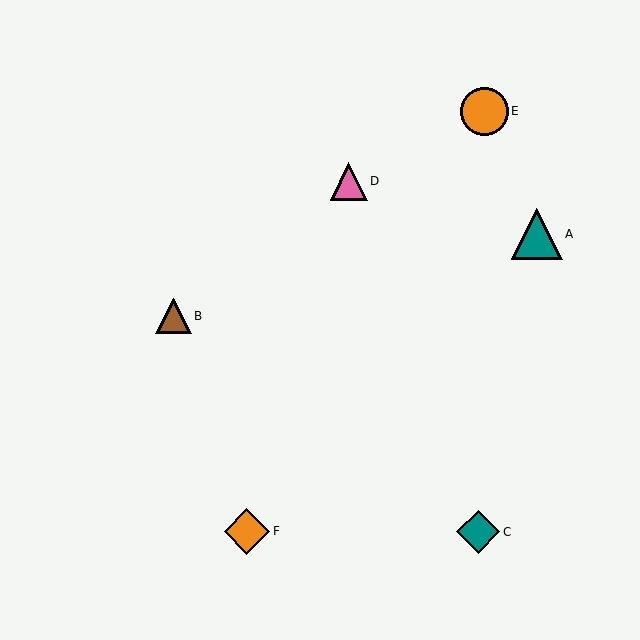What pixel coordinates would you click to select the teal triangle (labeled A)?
Click at (537, 234) to select the teal triangle A.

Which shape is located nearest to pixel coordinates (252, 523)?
The orange diamond (labeled F) at (247, 531) is nearest to that location.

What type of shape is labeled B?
Shape B is a brown triangle.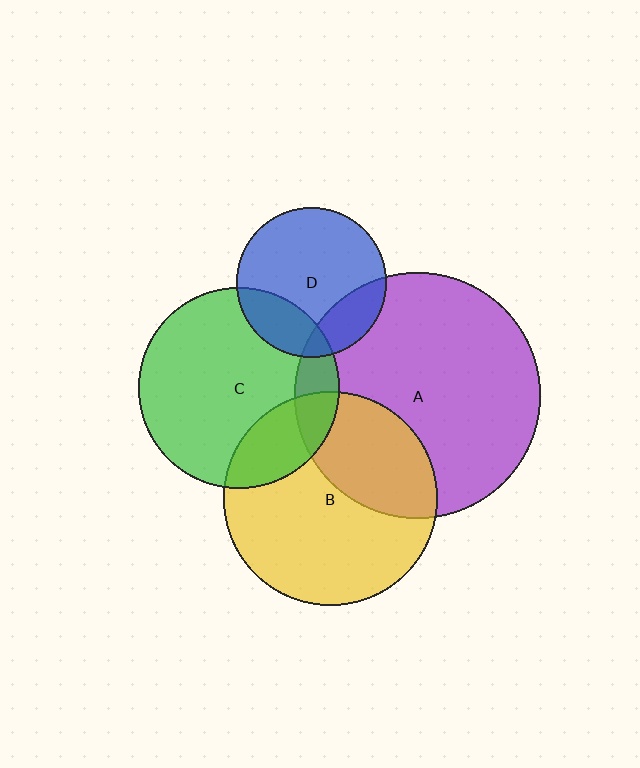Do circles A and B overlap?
Yes.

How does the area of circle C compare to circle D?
Approximately 1.8 times.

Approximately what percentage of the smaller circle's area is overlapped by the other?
Approximately 35%.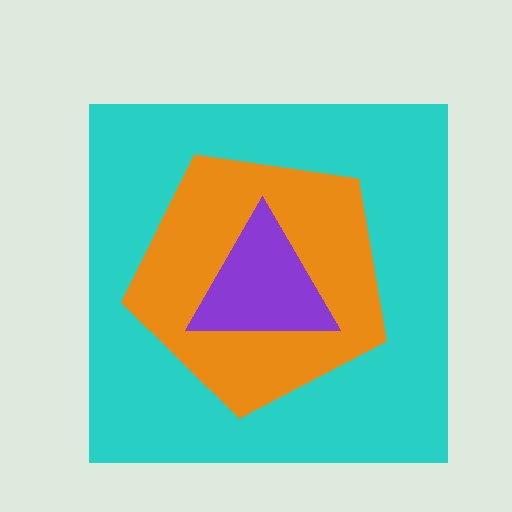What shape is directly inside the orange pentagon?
The purple triangle.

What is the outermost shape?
The cyan square.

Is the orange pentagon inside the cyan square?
Yes.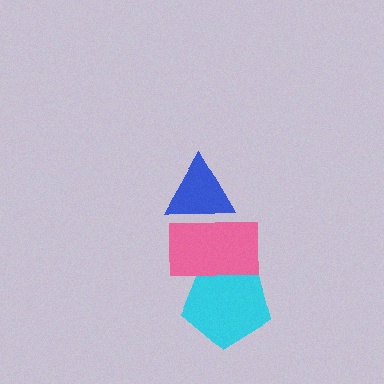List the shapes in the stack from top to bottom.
From top to bottom: the blue triangle, the pink rectangle, the cyan pentagon.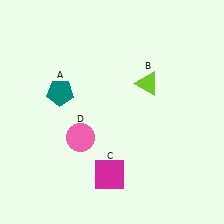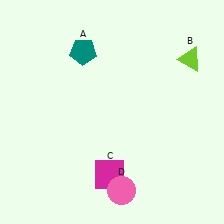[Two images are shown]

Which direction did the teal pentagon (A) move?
The teal pentagon (A) moved up.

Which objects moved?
The objects that moved are: the teal pentagon (A), the lime triangle (B), the pink circle (D).